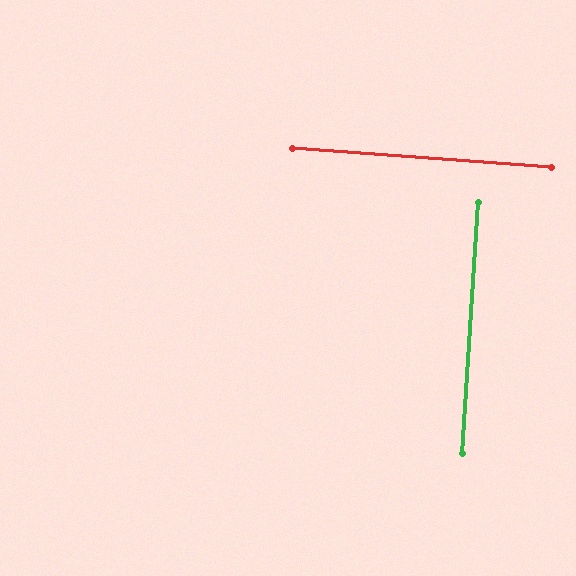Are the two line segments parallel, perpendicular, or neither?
Perpendicular — they meet at approximately 89°.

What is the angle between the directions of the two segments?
Approximately 89 degrees.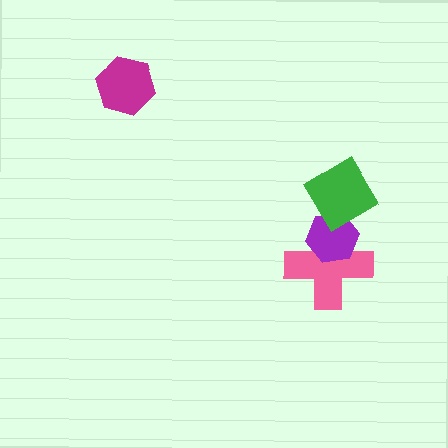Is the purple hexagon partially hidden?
Yes, it is partially covered by another shape.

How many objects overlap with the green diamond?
2 objects overlap with the green diamond.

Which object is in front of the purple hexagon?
The green diamond is in front of the purple hexagon.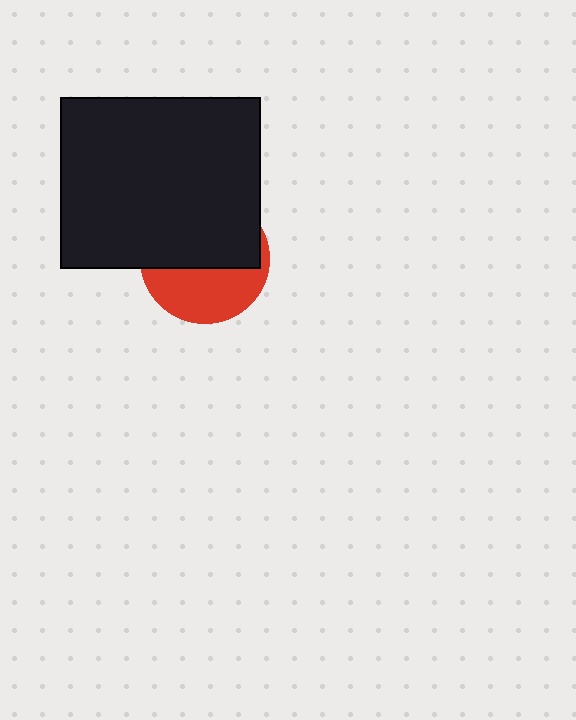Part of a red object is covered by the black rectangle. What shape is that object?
It is a circle.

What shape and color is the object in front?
The object in front is a black rectangle.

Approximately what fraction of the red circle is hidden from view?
Roughly 58% of the red circle is hidden behind the black rectangle.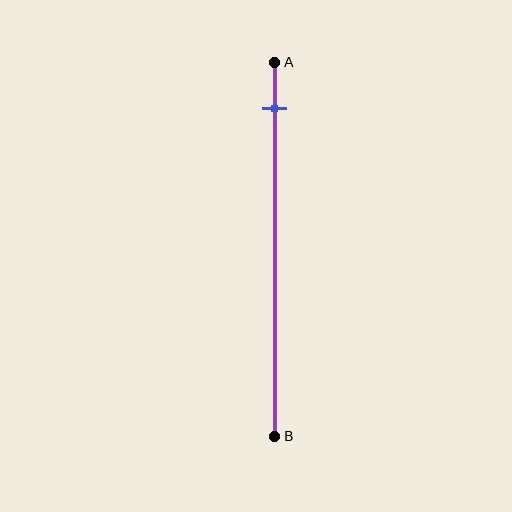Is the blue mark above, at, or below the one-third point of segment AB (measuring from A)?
The blue mark is above the one-third point of segment AB.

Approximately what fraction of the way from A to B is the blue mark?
The blue mark is approximately 10% of the way from A to B.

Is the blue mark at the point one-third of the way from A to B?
No, the mark is at about 10% from A, not at the 33% one-third point.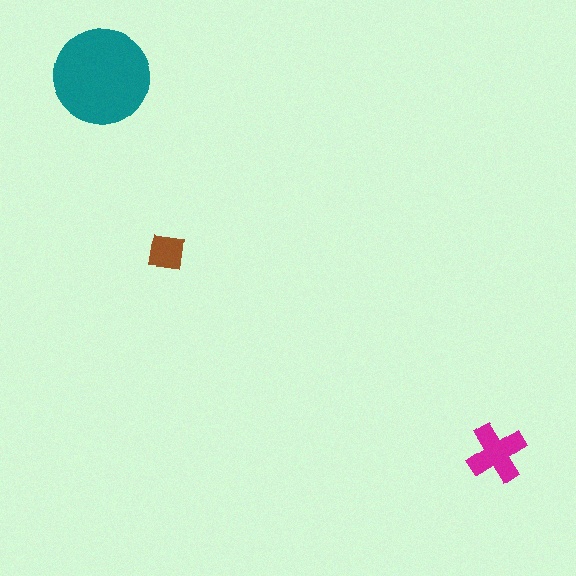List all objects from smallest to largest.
The brown square, the magenta cross, the teal circle.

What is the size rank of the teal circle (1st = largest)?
1st.